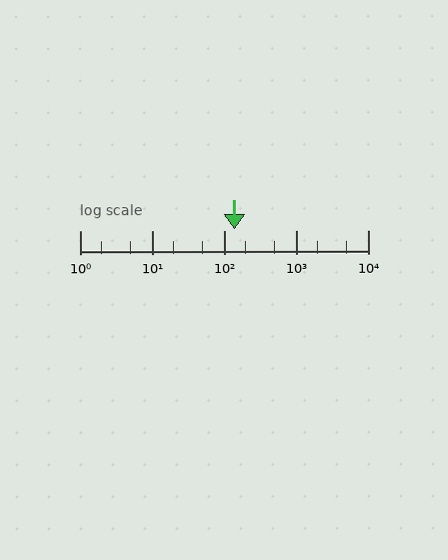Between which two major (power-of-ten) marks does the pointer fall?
The pointer is between 100 and 1000.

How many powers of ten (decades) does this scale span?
The scale spans 4 decades, from 1 to 10000.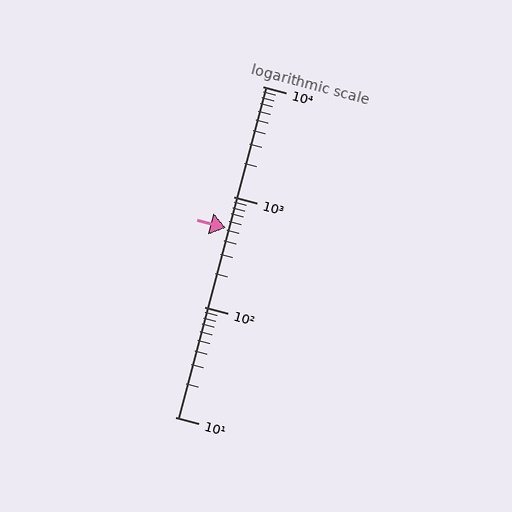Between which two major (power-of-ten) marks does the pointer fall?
The pointer is between 100 and 1000.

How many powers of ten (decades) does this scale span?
The scale spans 3 decades, from 10 to 10000.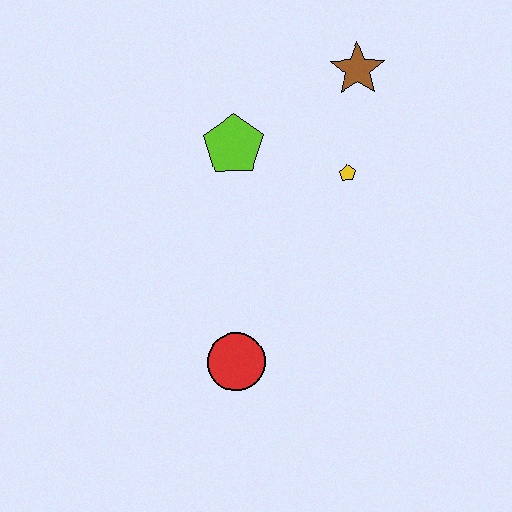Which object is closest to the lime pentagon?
The yellow pentagon is closest to the lime pentagon.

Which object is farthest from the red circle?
The brown star is farthest from the red circle.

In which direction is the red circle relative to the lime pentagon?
The red circle is below the lime pentagon.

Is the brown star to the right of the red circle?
Yes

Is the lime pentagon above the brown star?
No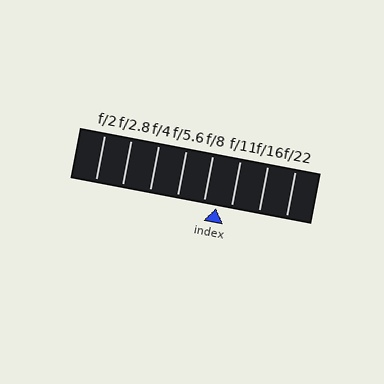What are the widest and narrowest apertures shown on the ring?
The widest aperture shown is f/2 and the narrowest is f/22.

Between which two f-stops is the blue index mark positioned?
The index mark is between f/8 and f/11.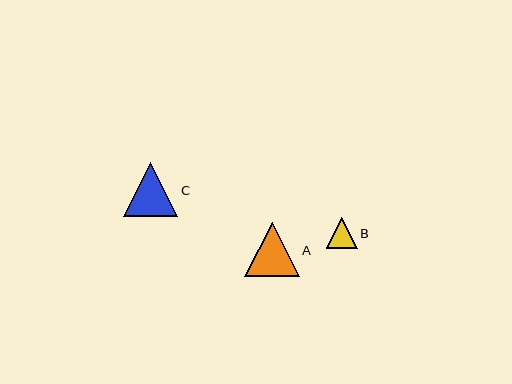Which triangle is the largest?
Triangle A is the largest with a size of approximately 55 pixels.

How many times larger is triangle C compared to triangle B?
Triangle C is approximately 1.7 times the size of triangle B.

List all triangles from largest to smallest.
From largest to smallest: A, C, B.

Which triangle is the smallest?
Triangle B is the smallest with a size of approximately 31 pixels.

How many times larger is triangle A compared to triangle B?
Triangle A is approximately 1.8 times the size of triangle B.